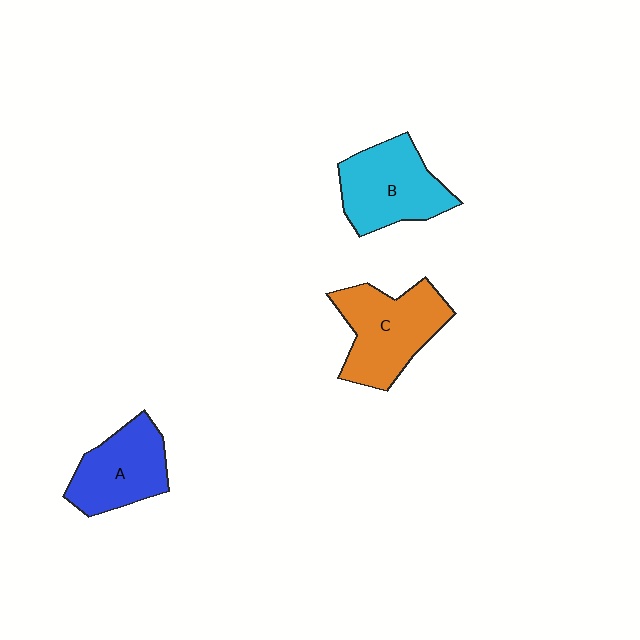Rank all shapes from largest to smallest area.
From largest to smallest: C (orange), B (cyan), A (blue).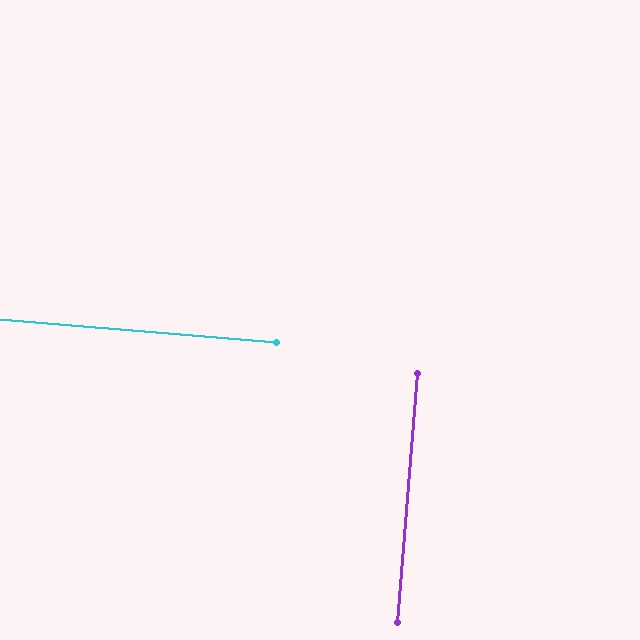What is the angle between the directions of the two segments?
Approximately 90 degrees.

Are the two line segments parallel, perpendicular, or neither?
Perpendicular — they meet at approximately 90°.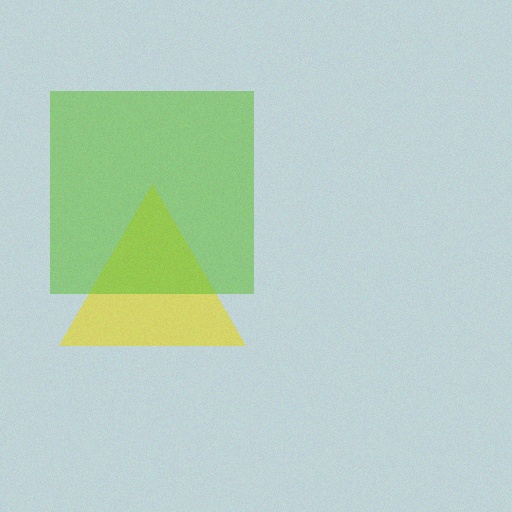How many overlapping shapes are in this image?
There are 2 overlapping shapes in the image.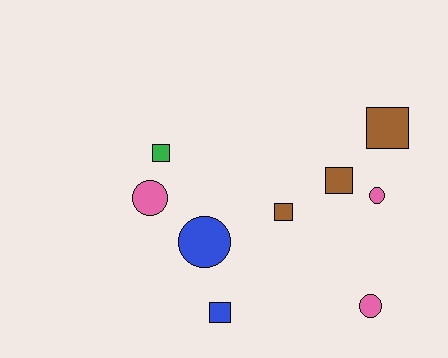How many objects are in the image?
There are 9 objects.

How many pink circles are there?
There are 3 pink circles.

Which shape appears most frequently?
Square, with 5 objects.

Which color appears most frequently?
Pink, with 3 objects.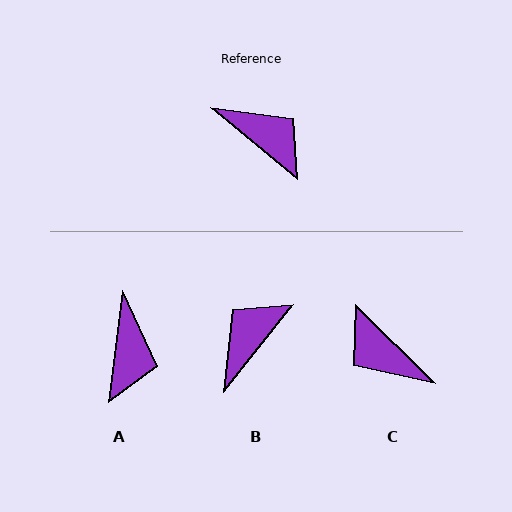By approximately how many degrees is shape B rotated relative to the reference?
Approximately 91 degrees counter-clockwise.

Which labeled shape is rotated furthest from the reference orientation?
C, about 174 degrees away.